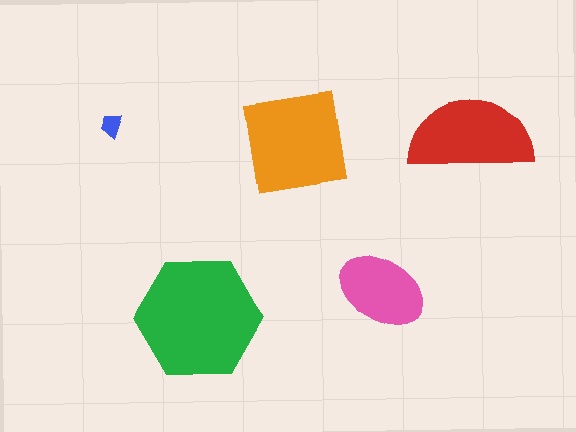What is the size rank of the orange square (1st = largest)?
2nd.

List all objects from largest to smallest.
The green hexagon, the orange square, the red semicircle, the pink ellipse, the blue trapezoid.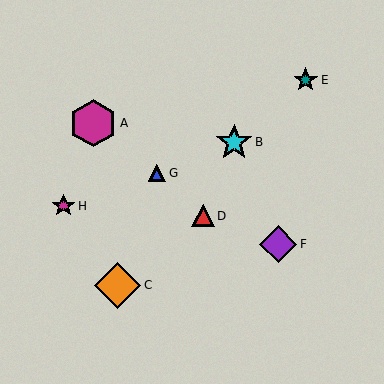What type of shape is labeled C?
Shape C is an orange diamond.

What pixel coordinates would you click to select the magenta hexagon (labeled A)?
Click at (93, 123) to select the magenta hexagon A.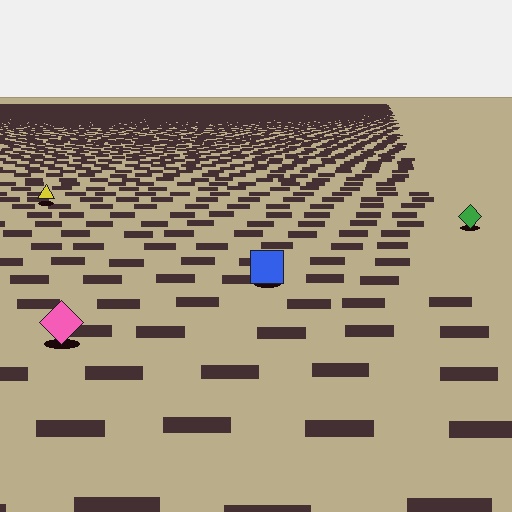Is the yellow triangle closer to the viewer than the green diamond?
No. The green diamond is closer — you can tell from the texture gradient: the ground texture is coarser near it.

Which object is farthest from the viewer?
The yellow triangle is farthest from the viewer. It appears smaller and the ground texture around it is denser.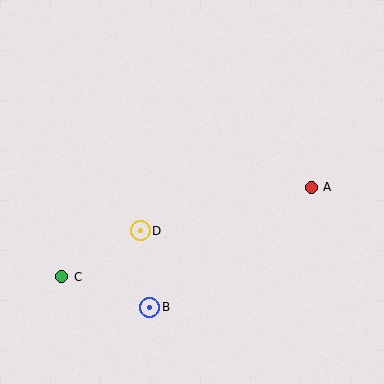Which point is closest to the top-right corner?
Point A is closest to the top-right corner.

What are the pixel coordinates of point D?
Point D is at (140, 231).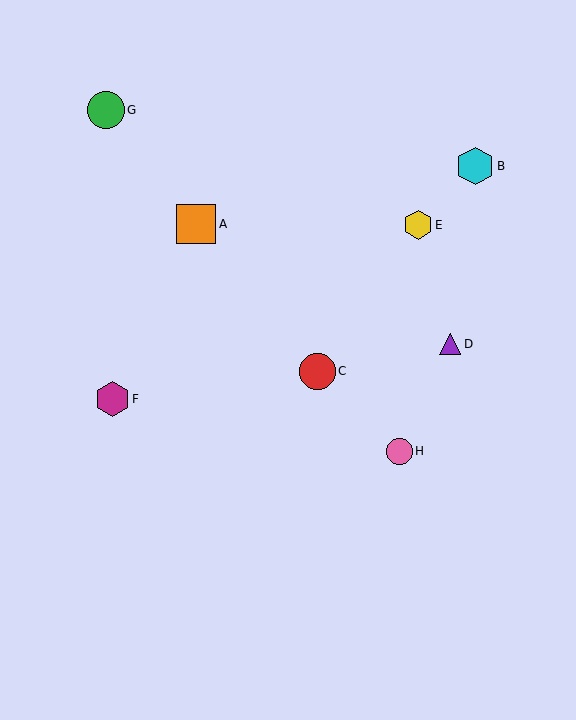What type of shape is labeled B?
Shape B is a cyan hexagon.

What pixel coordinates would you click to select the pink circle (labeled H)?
Click at (399, 451) to select the pink circle H.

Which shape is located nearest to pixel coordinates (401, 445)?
The pink circle (labeled H) at (399, 451) is nearest to that location.